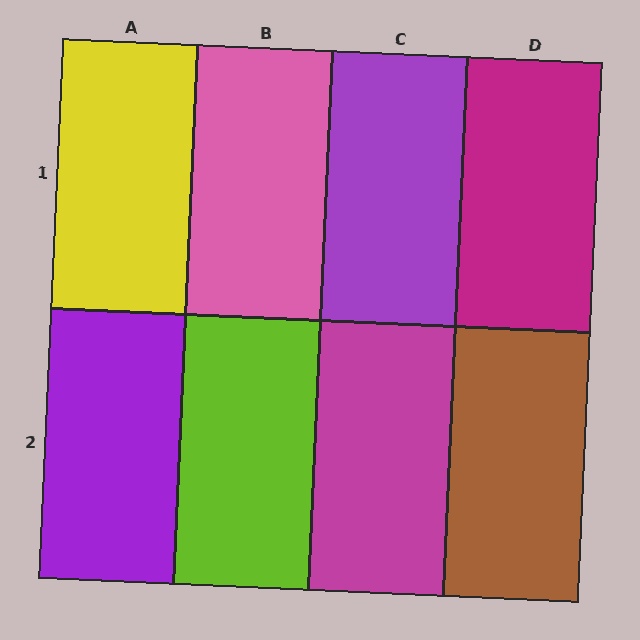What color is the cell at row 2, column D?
Brown.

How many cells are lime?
1 cell is lime.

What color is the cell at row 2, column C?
Magenta.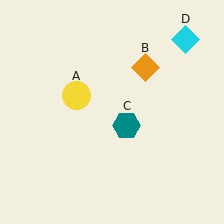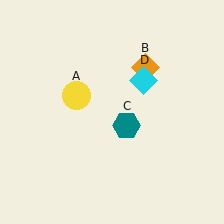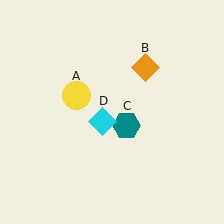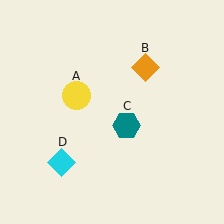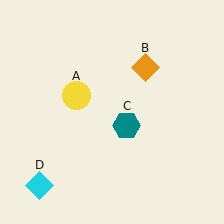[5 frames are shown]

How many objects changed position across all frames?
1 object changed position: cyan diamond (object D).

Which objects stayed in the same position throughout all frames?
Yellow circle (object A) and orange diamond (object B) and teal hexagon (object C) remained stationary.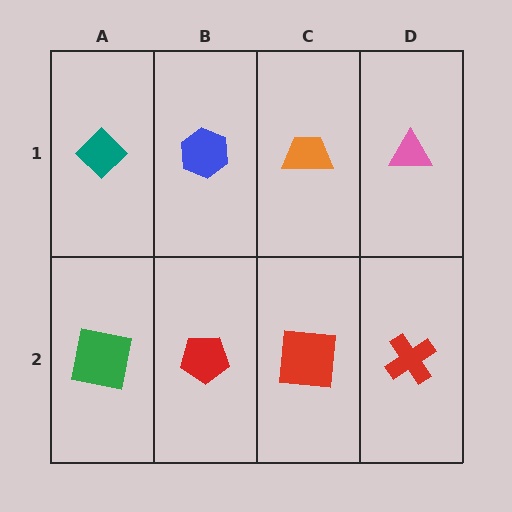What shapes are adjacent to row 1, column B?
A red pentagon (row 2, column B), a teal diamond (row 1, column A), an orange trapezoid (row 1, column C).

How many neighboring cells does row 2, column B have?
3.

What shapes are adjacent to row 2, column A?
A teal diamond (row 1, column A), a red pentagon (row 2, column B).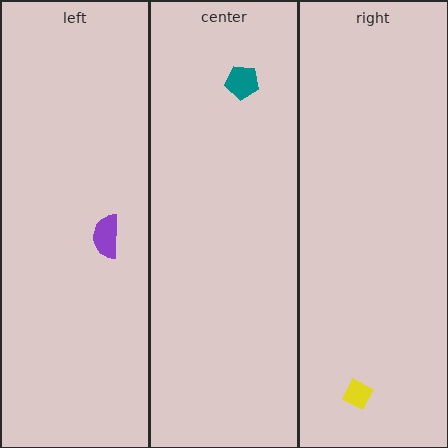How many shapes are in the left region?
1.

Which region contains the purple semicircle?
The left region.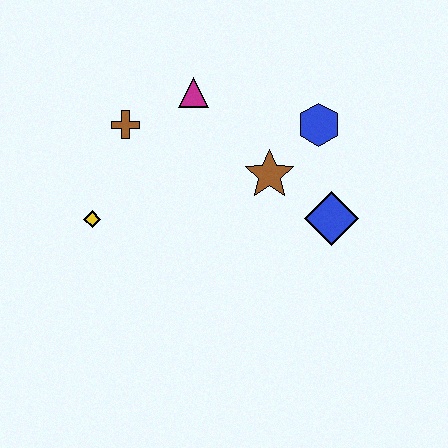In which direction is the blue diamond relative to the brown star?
The blue diamond is to the right of the brown star.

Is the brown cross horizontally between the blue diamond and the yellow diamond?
Yes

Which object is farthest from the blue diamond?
The yellow diamond is farthest from the blue diamond.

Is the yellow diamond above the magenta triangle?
No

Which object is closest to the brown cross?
The magenta triangle is closest to the brown cross.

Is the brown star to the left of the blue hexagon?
Yes